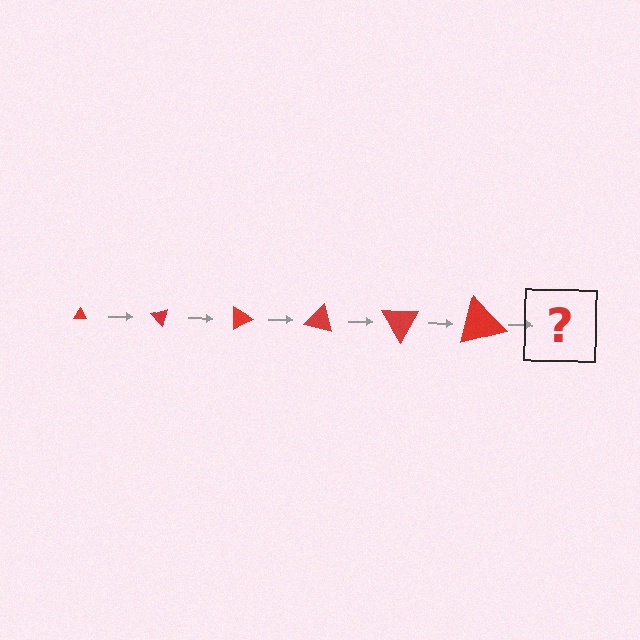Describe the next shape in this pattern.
It should be a triangle, larger than the previous one and rotated 270 degrees from the start.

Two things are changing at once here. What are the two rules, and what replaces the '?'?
The two rules are that the triangle grows larger each step and it rotates 45 degrees each step. The '?' should be a triangle, larger than the previous one and rotated 270 degrees from the start.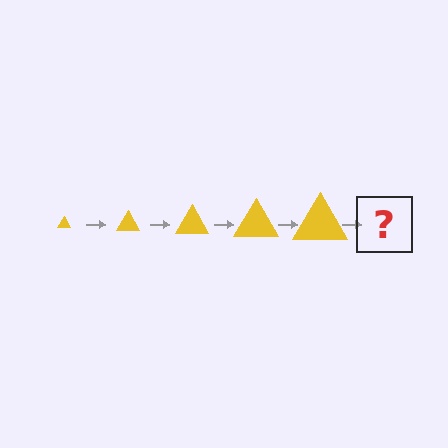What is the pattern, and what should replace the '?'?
The pattern is that the triangle gets progressively larger each step. The '?' should be a yellow triangle, larger than the previous one.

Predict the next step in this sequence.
The next step is a yellow triangle, larger than the previous one.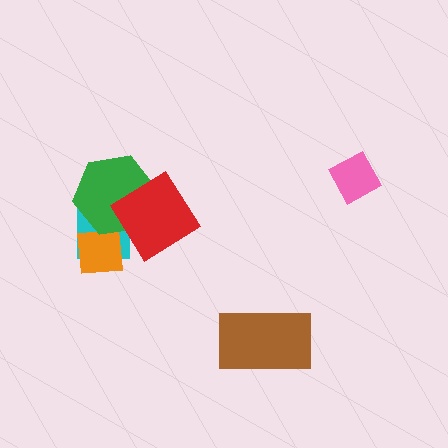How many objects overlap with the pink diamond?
0 objects overlap with the pink diamond.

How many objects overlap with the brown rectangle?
0 objects overlap with the brown rectangle.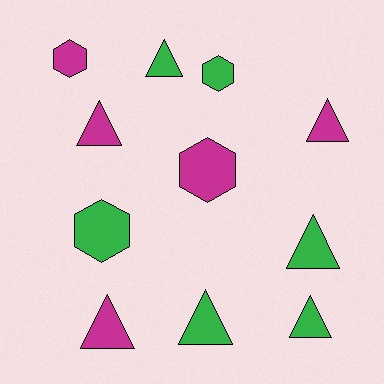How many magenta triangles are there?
There are 3 magenta triangles.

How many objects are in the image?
There are 11 objects.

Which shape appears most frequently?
Triangle, with 7 objects.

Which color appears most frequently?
Green, with 6 objects.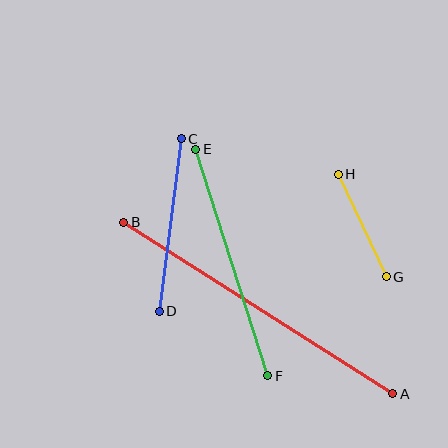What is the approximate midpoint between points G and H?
The midpoint is at approximately (362, 226) pixels.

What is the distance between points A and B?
The distance is approximately 319 pixels.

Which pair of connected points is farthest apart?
Points A and B are farthest apart.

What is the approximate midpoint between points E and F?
The midpoint is at approximately (232, 263) pixels.